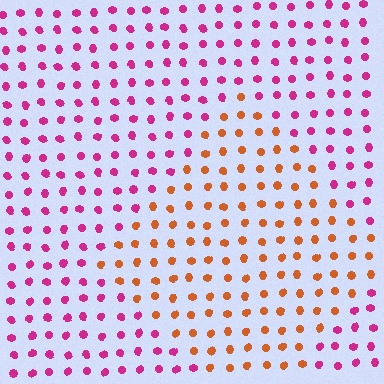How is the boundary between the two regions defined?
The boundary is defined purely by a slight shift in hue (about 57 degrees). Spacing, size, and orientation are identical on both sides.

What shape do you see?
I see a diamond.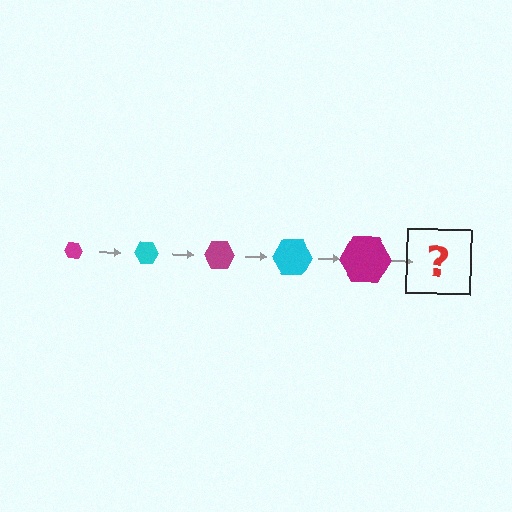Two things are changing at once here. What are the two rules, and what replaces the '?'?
The two rules are that the hexagon grows larger each step and the color cycles through magenta and cyan. The '?' should be a cyan hexagon, larger than the previous one.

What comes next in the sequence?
The next element should be a cyan hexagon, larger than the previous one.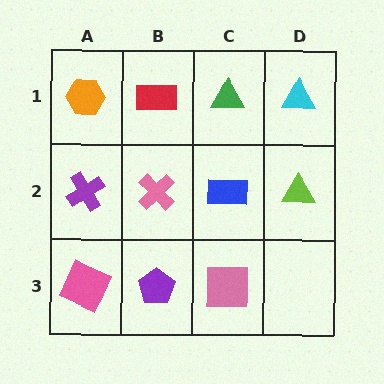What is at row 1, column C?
A green triangle.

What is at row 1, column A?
An orange hexagon.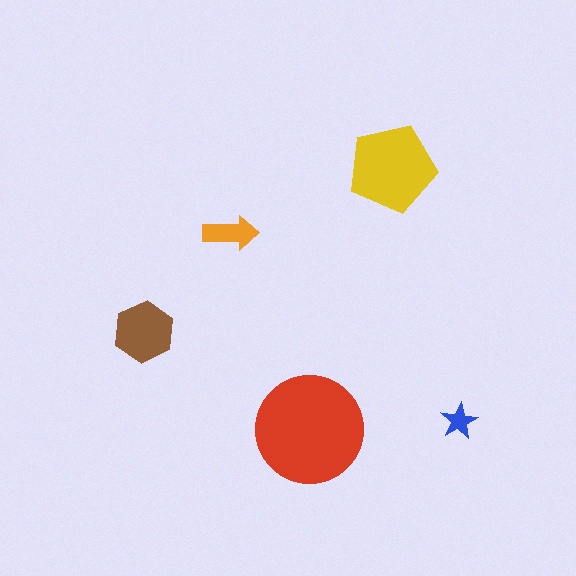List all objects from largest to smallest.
The red circle, the yellow pentagon, the brown hexagon, the orange arrow, the blue star.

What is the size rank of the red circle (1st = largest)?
1st.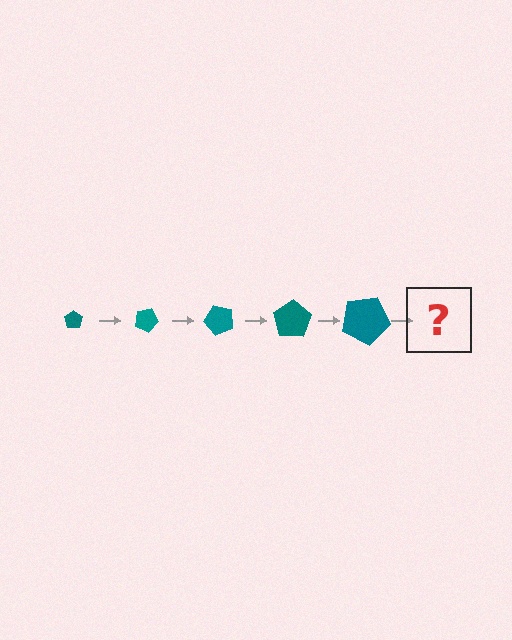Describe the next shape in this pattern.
It should be a pentagon, larger than the previous one and rotated 125 degrees from the start.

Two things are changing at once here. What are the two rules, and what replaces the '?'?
The two rules are that the pentagon grows larger each step and it rotates 25 degrees each step. The '?' should be a pentagon, larger than the previous one and rotated 125 degrees from the start.